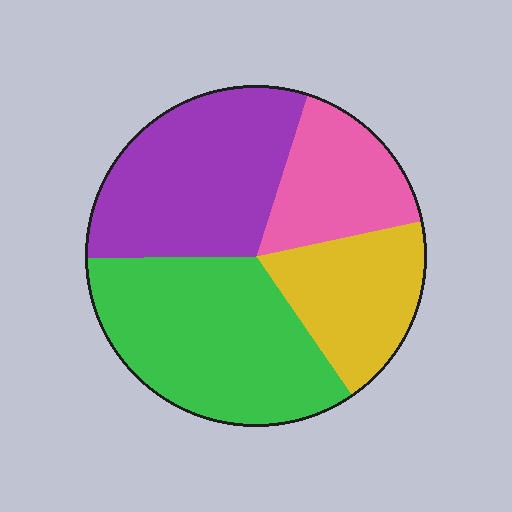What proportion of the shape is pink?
Pink takes up between a sixth and a third of the shape.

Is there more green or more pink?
Green.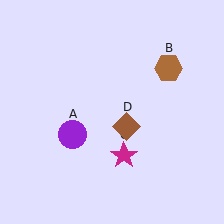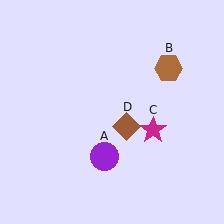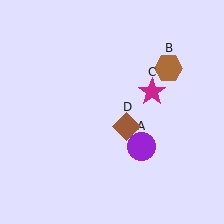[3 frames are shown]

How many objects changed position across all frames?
2 objects changed position: purple circle (object A), magenta star (object C).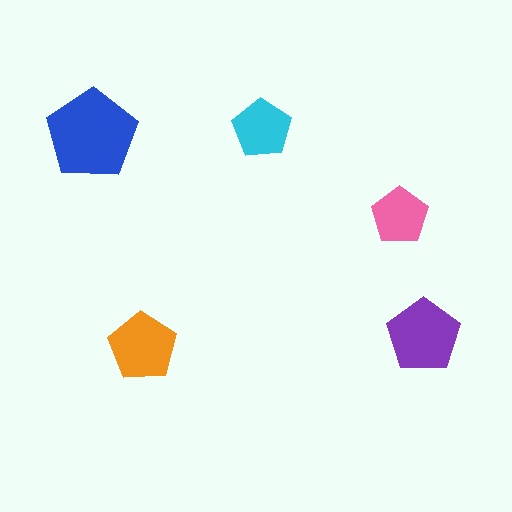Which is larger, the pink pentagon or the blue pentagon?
The blue one.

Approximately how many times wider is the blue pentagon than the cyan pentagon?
About 1.5 times wider.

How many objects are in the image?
There are 5 objects in the image.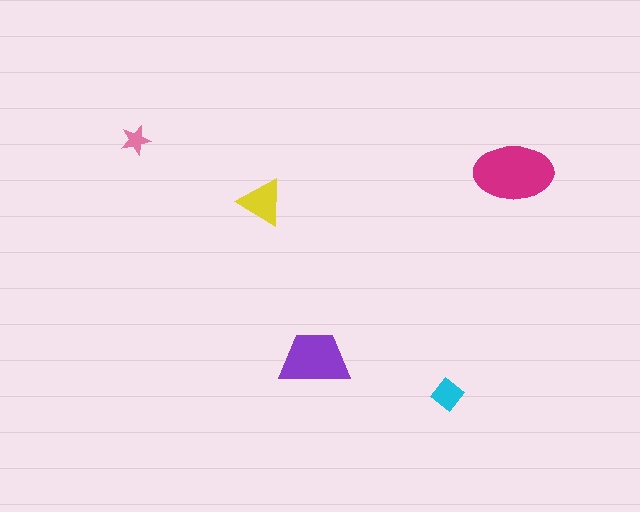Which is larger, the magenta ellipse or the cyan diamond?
The magenta ellipse.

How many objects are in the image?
There are 5 objects in the image.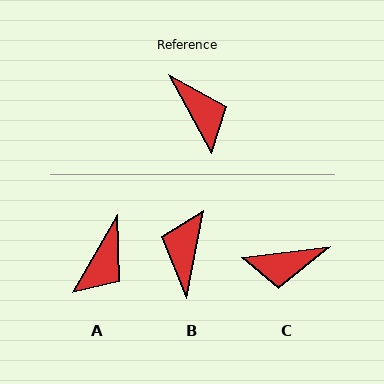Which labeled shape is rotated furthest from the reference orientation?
B, about 140 degrees away.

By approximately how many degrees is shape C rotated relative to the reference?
Approximately 112 degrees clockwise.